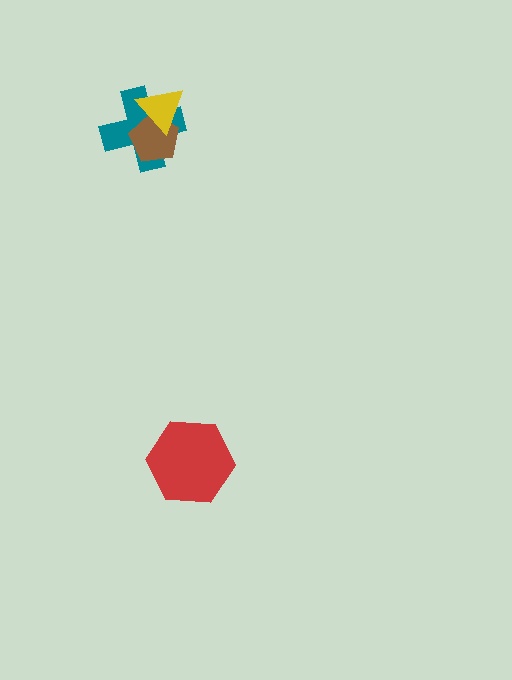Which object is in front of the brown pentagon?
The yellow triangle is in front of the brown pentagon.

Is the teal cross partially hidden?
Yes, it is partially covered by another shape.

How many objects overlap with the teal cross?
2 objects overlap with the teal cross.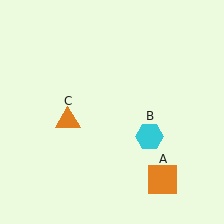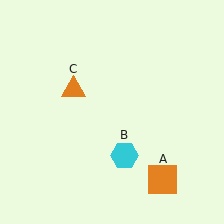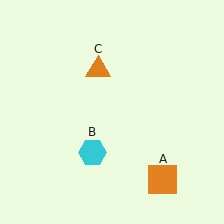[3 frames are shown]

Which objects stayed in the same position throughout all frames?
Orange square (object A) remained stationary.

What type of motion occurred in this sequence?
The cyan hexagon (object B), orange triangle (object C) rotated clockwise around the center of the scene.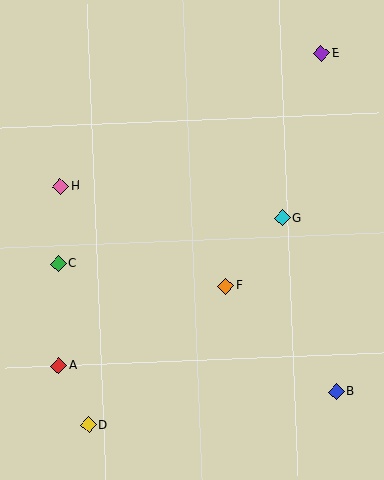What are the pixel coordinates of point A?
Point A is at (59, 365).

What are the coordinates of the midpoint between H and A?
The midpoint between H and A is at (60, 276).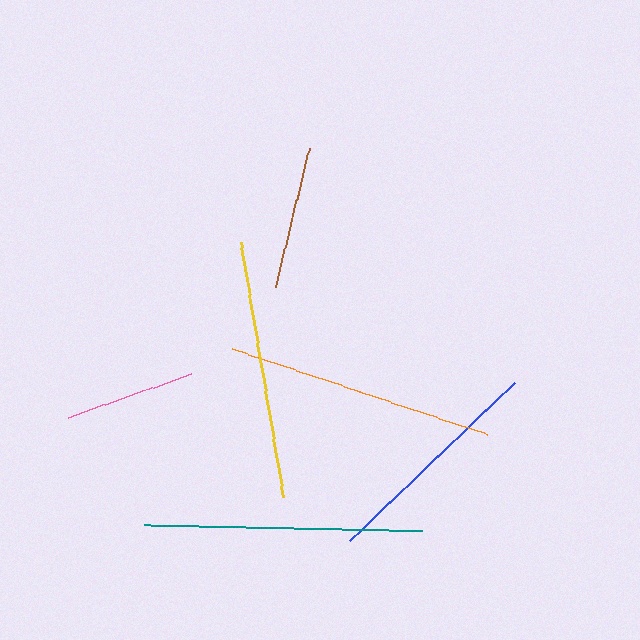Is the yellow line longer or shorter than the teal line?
The teal line is longer than the yellow line.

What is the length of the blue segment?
The blue segment is approximately 228 pixels long.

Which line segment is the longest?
The teal line is the longest at approximately 278 pixels.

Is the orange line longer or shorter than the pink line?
The orange line is longer than the pink line.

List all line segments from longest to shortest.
From longest to shortest: teal, orange, yellow, blue, brown, pink.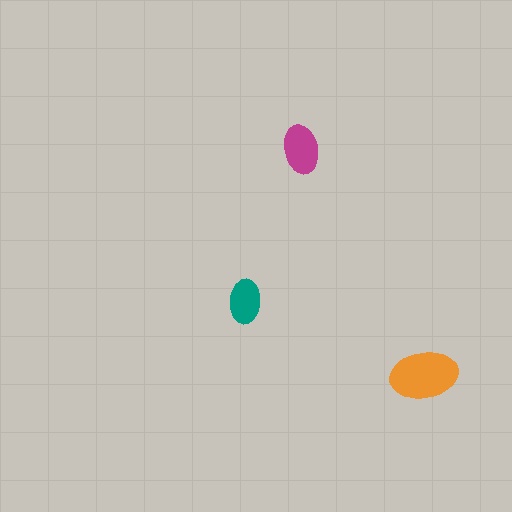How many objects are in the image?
There are 3 objects in the image.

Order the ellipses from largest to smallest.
the orange one, the magenta one, the teal one.